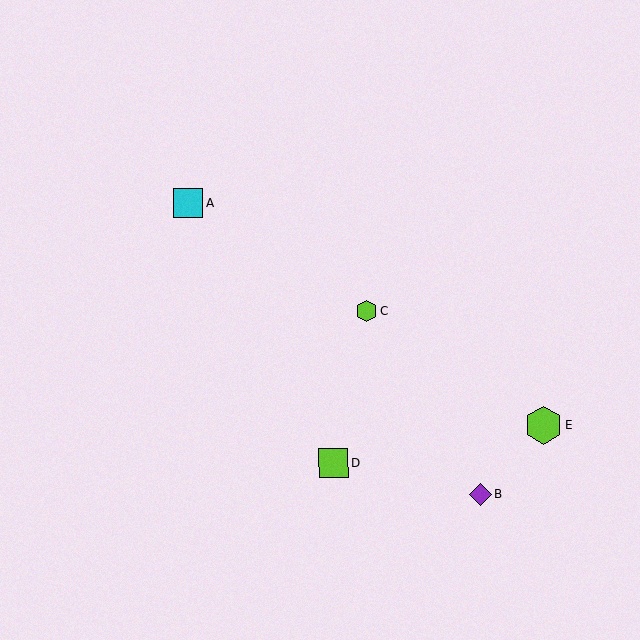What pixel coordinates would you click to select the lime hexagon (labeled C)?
Click at (366, 311) to select the lime hexagon C.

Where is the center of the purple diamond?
The center of the purple diamond is at (480, 495).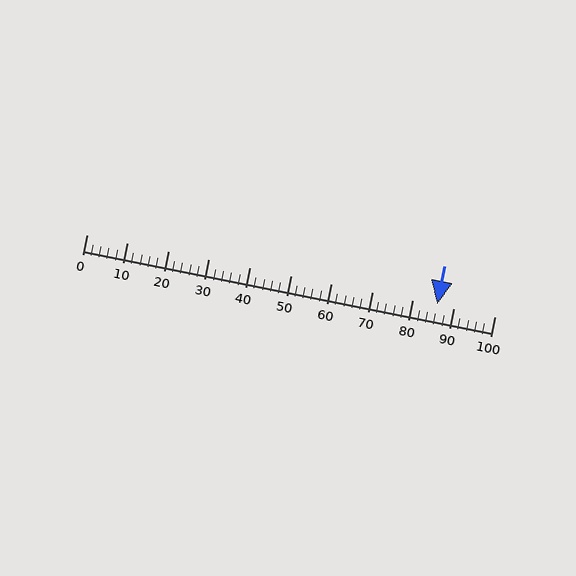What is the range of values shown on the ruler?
The ruler shows values from 0 to 100.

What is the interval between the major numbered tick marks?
The major tick marks are spaced 10 units apart.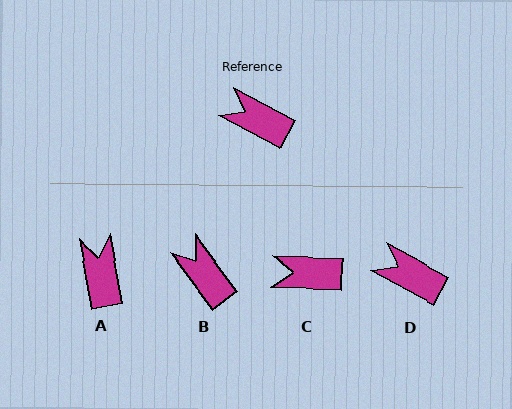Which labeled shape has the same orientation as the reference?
D.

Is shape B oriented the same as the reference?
No, it is off by about 25 degrees.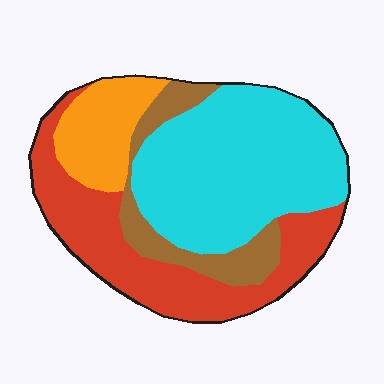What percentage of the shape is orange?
Orange takes up about one eighth (1/8) of the shape.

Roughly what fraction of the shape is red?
Red covers about 30% of the shape.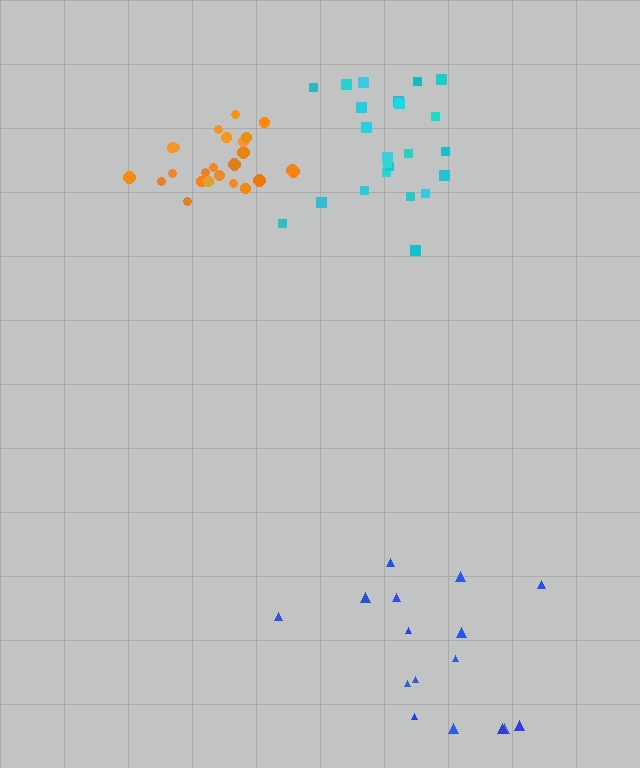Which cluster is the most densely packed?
Orange.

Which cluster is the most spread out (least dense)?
Blue.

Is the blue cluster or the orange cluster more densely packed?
Orange.